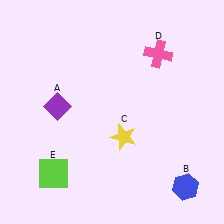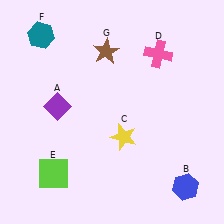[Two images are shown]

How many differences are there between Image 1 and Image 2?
There are 2 differences between the two images.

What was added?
A teal hexagon (F), a brown star (G) were added in Image 2.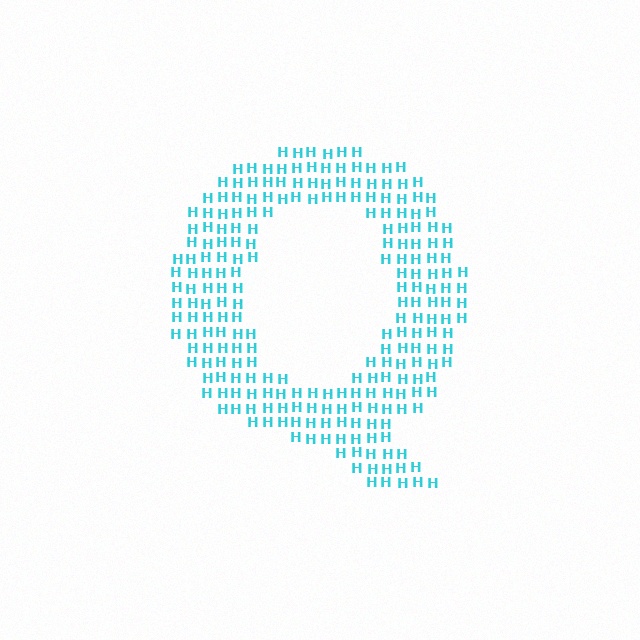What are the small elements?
The small elements are letter H's.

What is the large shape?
The large shape is the letter Q.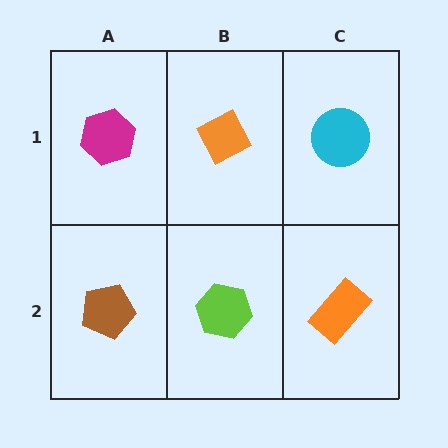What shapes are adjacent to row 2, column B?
An orange diamond (row 1, column B), a brown pentagon (row 2, column A), an orange rectangle (row 2, column C).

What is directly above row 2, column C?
A cyan circle.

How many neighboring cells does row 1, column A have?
2.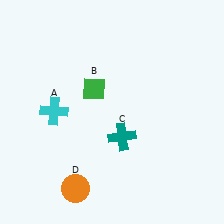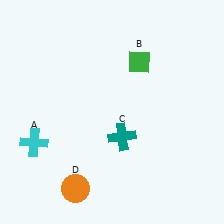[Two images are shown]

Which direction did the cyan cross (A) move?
The cyan cross (A) moved down.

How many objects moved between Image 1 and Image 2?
2 objects moved between the two images.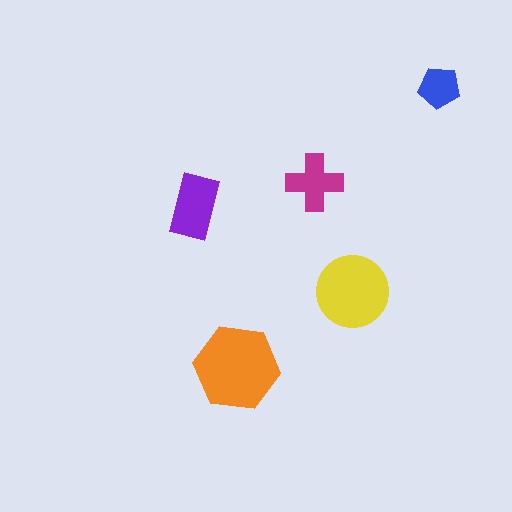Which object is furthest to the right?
The blue pentagon is rightmost.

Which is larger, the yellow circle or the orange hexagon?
The orange hexagon.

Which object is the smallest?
The blue pentagon.